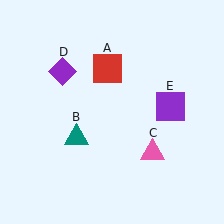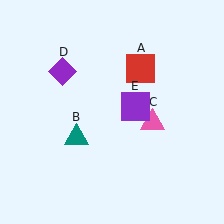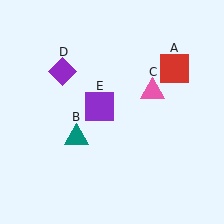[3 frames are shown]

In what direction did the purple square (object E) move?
The purple square (object E) moved left.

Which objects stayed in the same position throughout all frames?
Teal triangle (object B) and purple diamond (object D) remained stationary.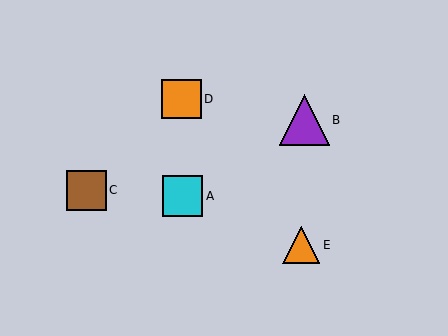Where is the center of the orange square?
The center of the orange square is at (181, 99).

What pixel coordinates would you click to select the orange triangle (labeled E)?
Click at (301, 245) to select the orange triangle E.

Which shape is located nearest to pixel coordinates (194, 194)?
The cyan square (labeled A) at (183, 196) is nearest to that location.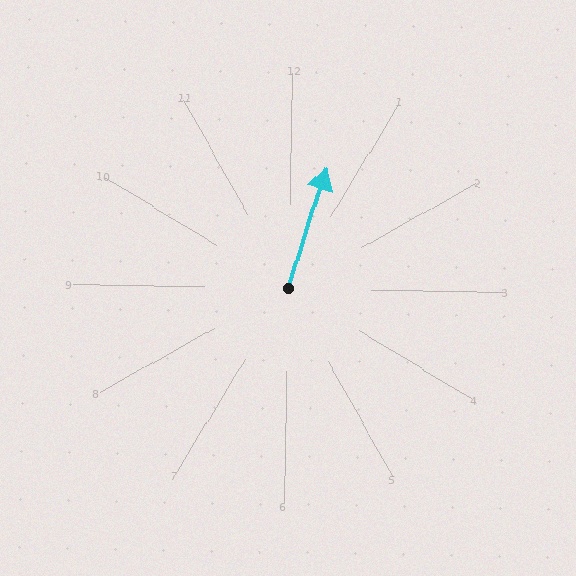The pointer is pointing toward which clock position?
Roughly 1 o'clock.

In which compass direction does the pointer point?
North.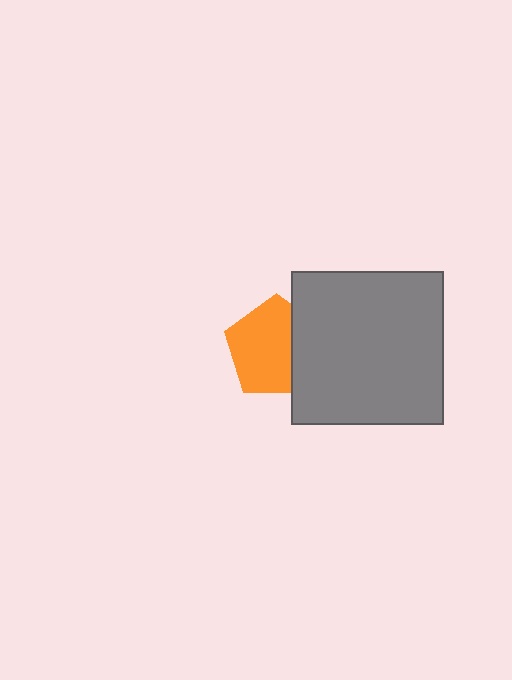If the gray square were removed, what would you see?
You would see the complete orange pentagon.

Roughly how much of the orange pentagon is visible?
Most of it is visible (roughly 70%).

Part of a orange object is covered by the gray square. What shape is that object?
It is a pentagon.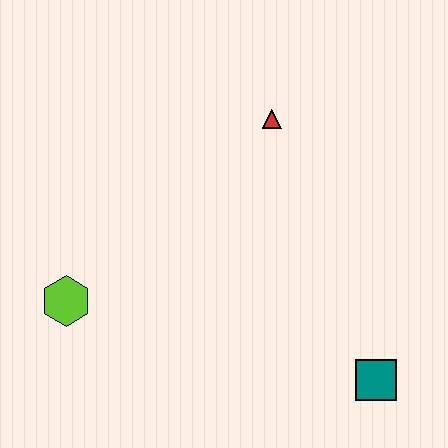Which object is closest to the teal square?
The red triangle is closest to the teal square.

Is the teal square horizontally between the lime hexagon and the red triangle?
No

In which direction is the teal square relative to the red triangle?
The teal square is below the red triangle.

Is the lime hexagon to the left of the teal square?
Yes